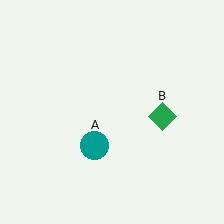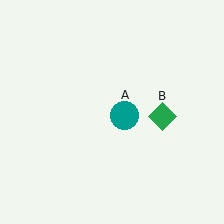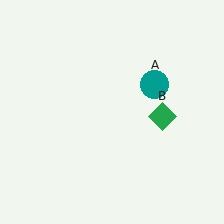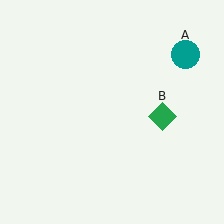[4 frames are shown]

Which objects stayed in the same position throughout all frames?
Green diamond (object B) remained stationary.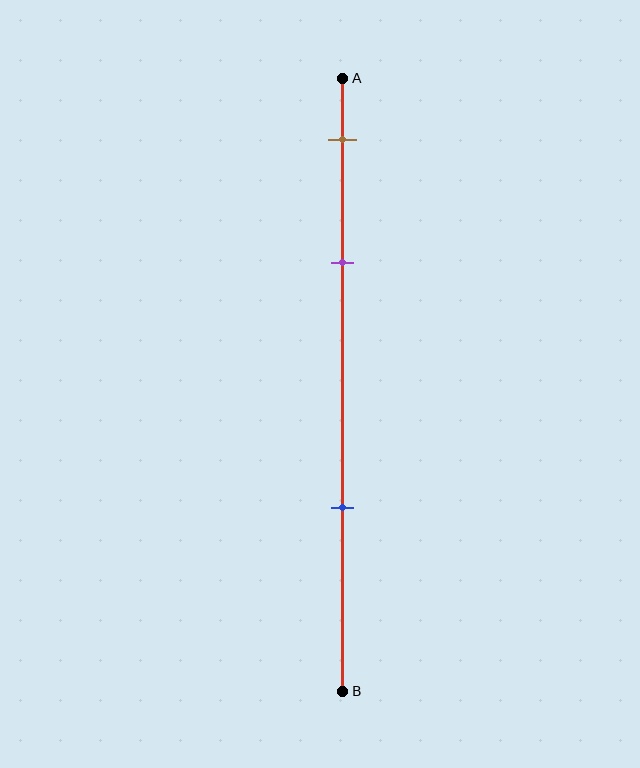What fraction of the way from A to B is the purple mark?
The purple mark is approximately 30% (0.3) of the way from A to B.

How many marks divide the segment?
There are 3 marks dividing the segment.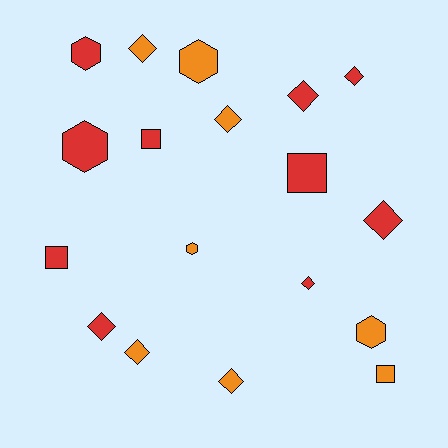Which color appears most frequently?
Red, with 10 objects.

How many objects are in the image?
There are 18 objects.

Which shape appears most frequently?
Diamond, with 9 objects.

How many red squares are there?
There are 3 red squares.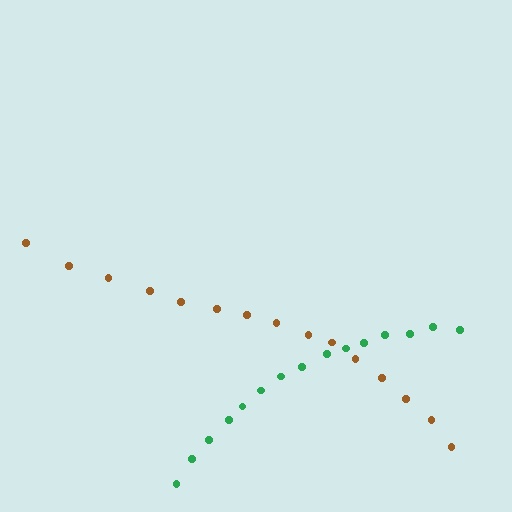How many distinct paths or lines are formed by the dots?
There are 2 distinct paths.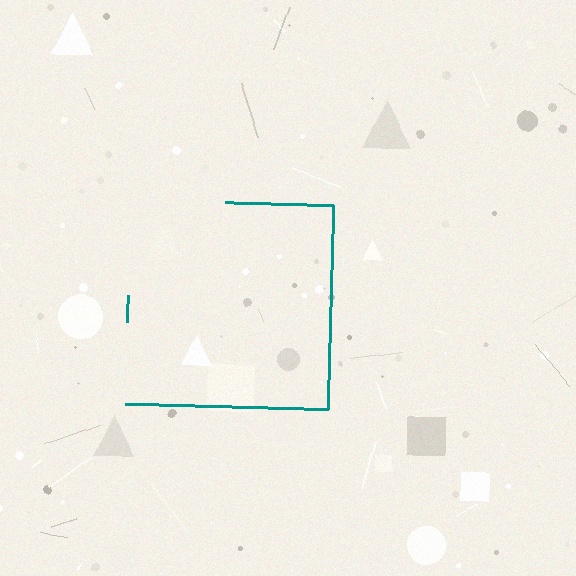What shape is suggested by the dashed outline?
The dashed outline suggests a square.